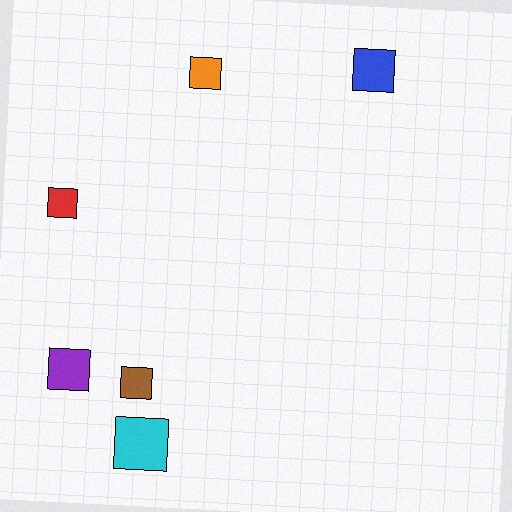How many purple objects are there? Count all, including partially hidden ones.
There is 1 purple object.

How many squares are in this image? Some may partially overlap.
There are 6 squares.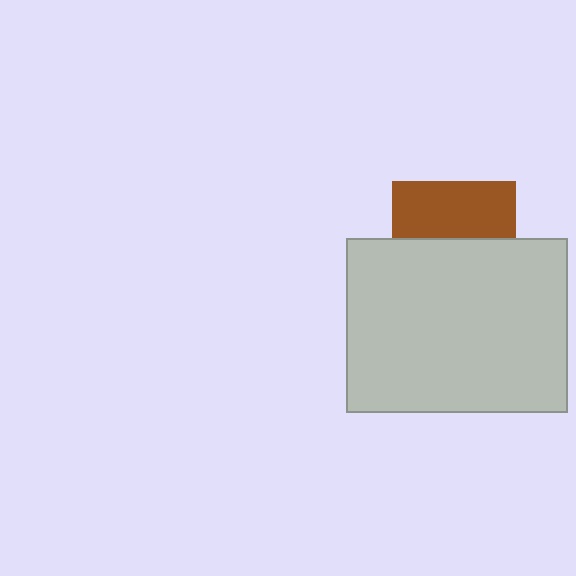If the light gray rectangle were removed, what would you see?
You would see the complete brown square.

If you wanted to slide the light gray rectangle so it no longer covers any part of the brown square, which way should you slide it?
Slide it down — that is the most direct way to separate the two shapes.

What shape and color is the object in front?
The object in front is a light gray rectangle.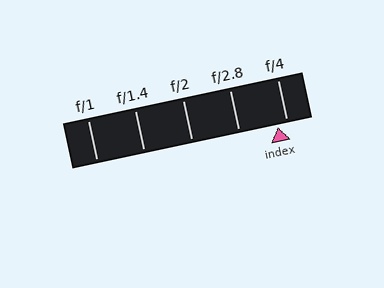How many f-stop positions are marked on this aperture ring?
There are 5 f-stop positions marked.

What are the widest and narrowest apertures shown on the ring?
The widest aperture shown is f/1 and the narrowest is f/4.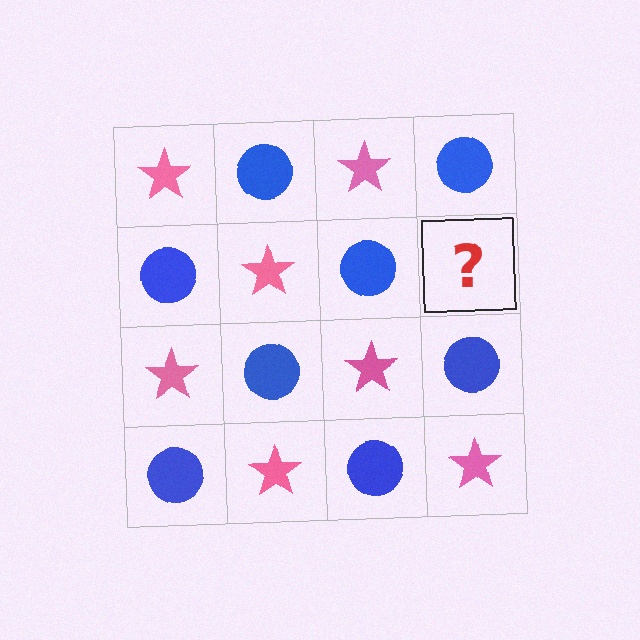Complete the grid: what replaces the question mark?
The question mark should be replaced with a pink star.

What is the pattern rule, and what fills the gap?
The rule is that it alternates pink star and blue circle in a checkerboard pattern. The gap should be filled with a pink star.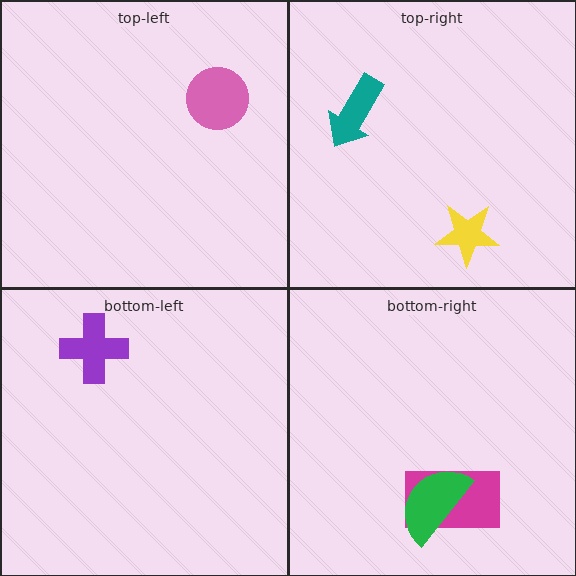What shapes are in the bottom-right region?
The magenta rectangle, the green semicircle.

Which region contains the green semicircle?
The bottom-right region.